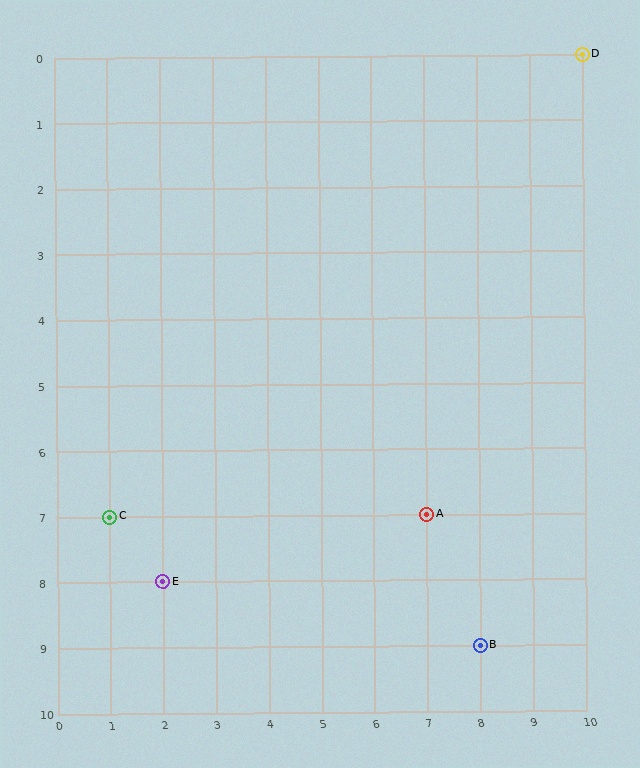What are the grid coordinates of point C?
Point C is at grid coordinates (1, 7).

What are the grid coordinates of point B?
Point B is at grid coordinates (8, 9).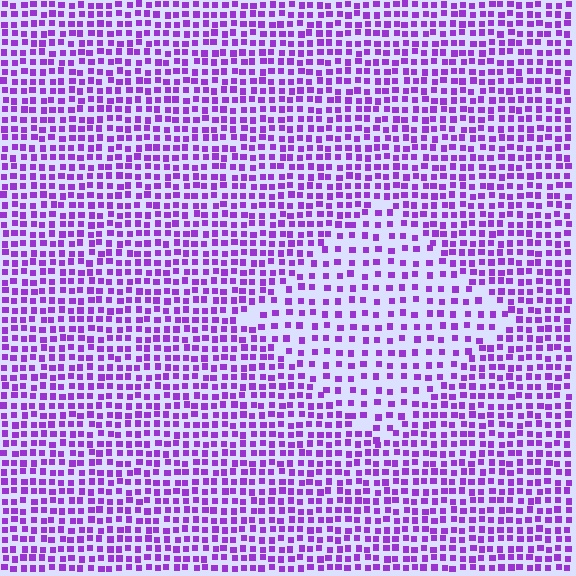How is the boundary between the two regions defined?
The boundary is defined by a change in element density (approximately 1.8x ratio). All elements are the same color, size, and shape.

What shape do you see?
I see a diamond.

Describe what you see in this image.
The image contains small purple elements arranged at two different densities. A diamond-shaped region is visible where the elements are less densely packed than the surrounding area.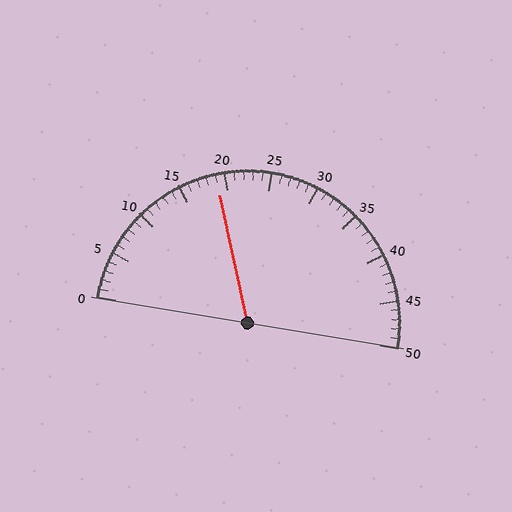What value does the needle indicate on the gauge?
The needle indicates approximately 19.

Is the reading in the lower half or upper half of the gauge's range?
The reading is in the lower half of the range (0 to 50).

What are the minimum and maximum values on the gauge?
The gauge ranges from 0 to 50.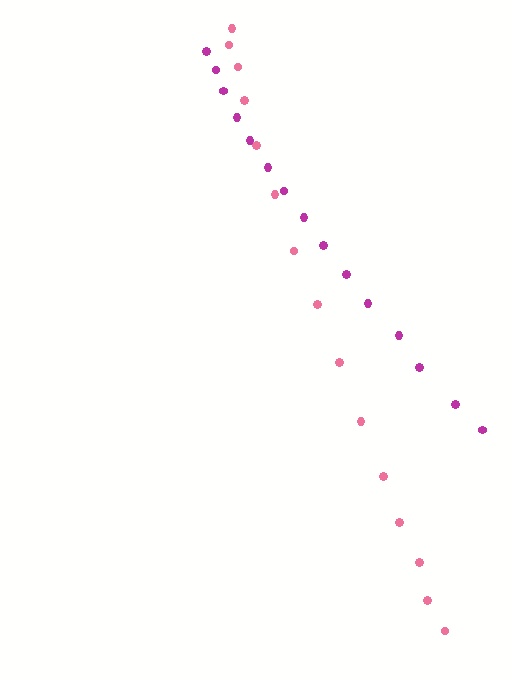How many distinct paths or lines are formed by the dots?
There are 2 distinct paths.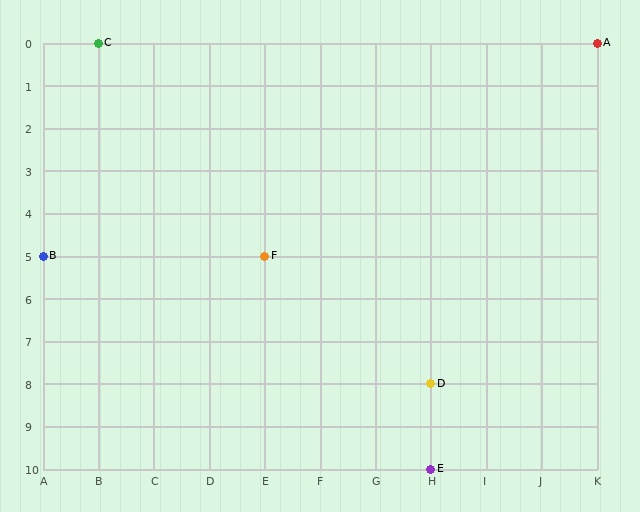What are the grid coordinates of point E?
Point E is at grid coordinates (H, 10).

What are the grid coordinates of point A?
Point A is at grid coordinates (K, 0).